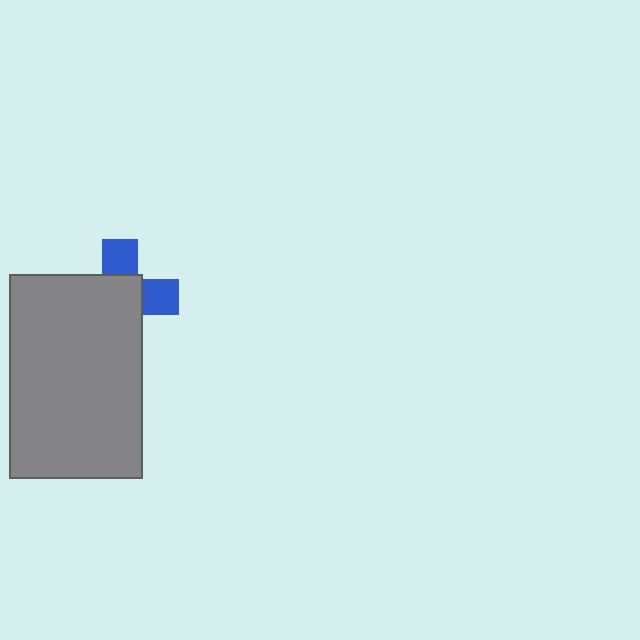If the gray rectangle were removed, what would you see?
You would see the complete blue cross.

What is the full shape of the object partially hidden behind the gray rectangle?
The partially hidden object is a blue cross.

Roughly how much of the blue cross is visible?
A small part of it is visible (roughly 35%).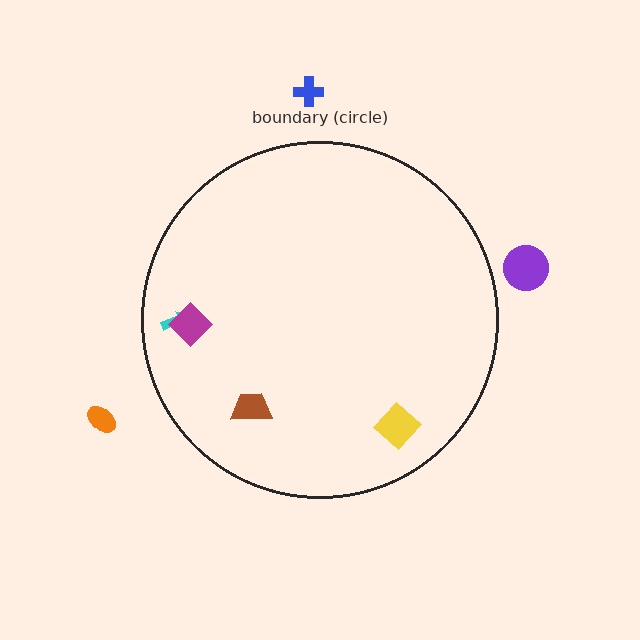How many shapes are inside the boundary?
4 inside, 3 outside.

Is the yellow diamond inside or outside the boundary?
Inside.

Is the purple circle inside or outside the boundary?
Outside.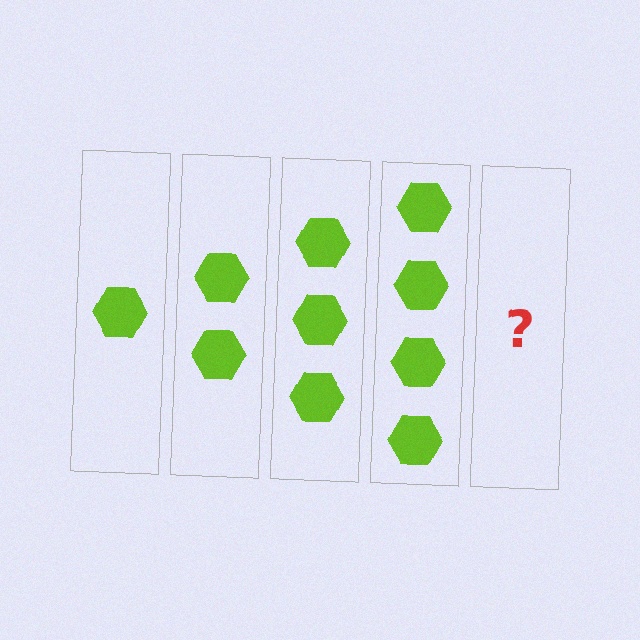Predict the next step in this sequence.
The next step is 5 hexagons.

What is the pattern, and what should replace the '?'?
The pattern is that each step adds one more hexagon. The '?' should be 5 hexagons.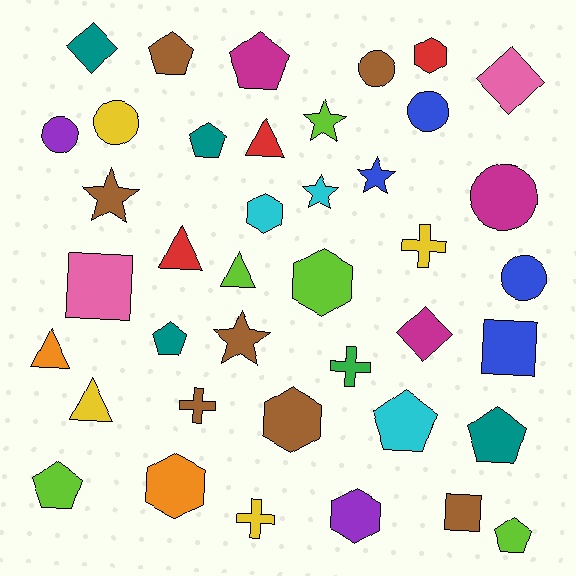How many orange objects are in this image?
There are 2 orange objects.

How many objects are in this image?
There are 40 objects.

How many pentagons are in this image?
There are 8 pentagons.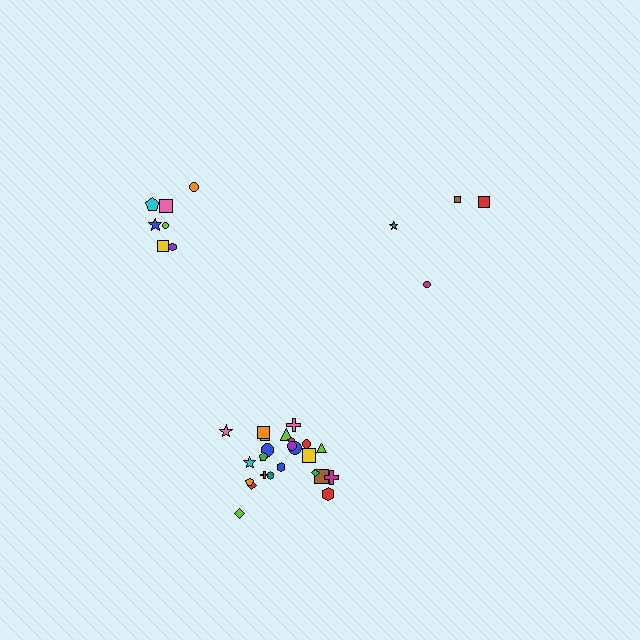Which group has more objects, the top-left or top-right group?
The top-left group.